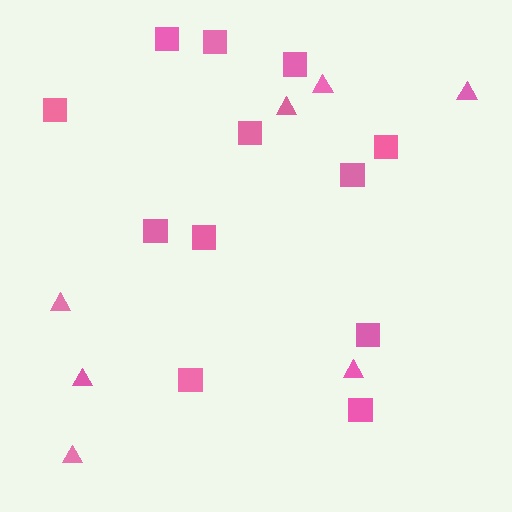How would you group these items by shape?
There are 2 groups: one group of squares (12) and one group of triangles (7).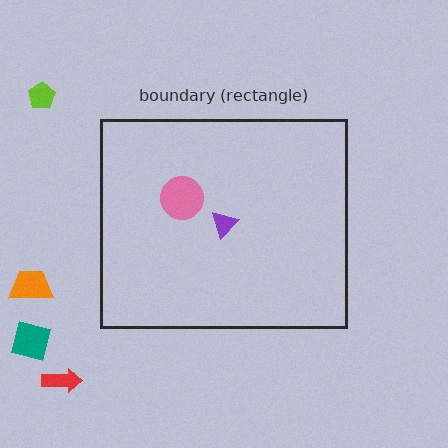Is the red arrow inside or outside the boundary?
Outside.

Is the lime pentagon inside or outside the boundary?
Outside.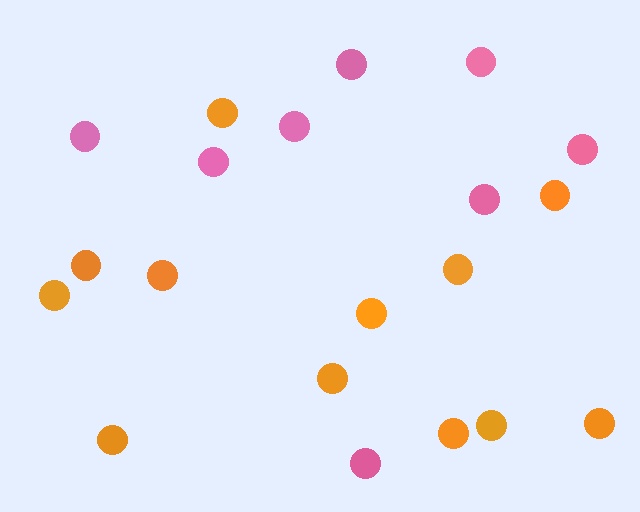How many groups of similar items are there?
There are 2 groups: one group of orange circles (12) and one group of pink circles (8).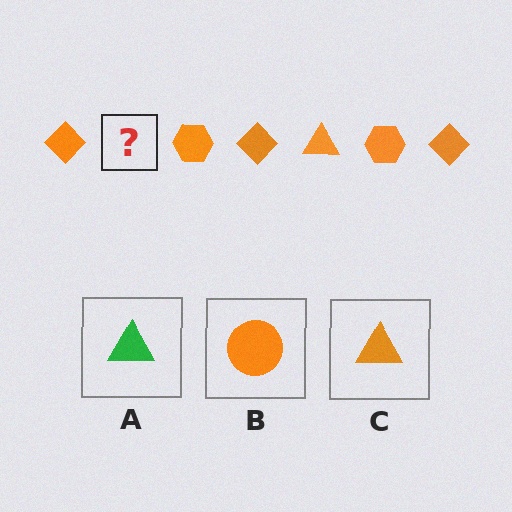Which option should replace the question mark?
Option C.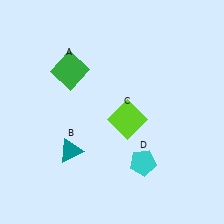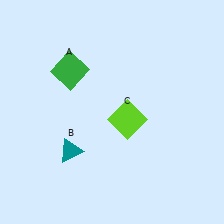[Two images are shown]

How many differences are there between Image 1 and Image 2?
There is 1 difference between the two images.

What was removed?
The cyan pentagon (D) was removed in Image 2.